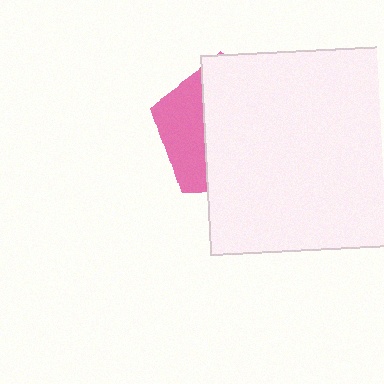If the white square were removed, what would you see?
You would see the complete pink pentagon.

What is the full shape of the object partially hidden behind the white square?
The partially hidden object is a pink pentagon.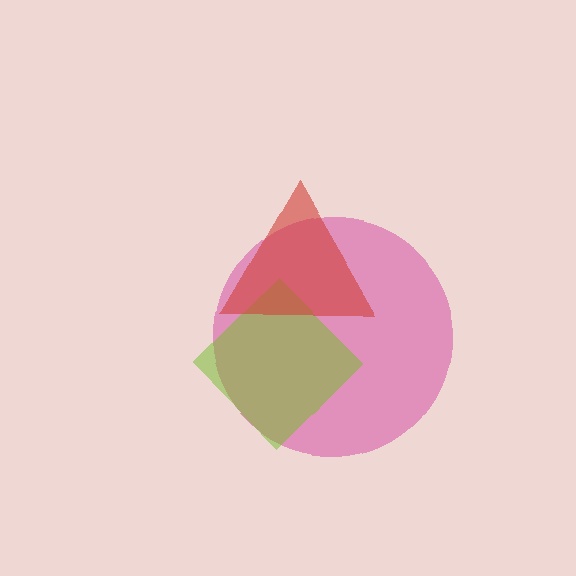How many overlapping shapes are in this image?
There are 3 overlapping shapes in the image.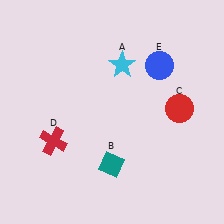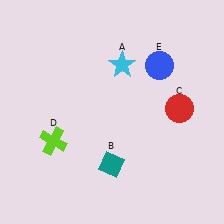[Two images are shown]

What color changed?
The cross (D) changed from red in Image 1 to lime in Image 2.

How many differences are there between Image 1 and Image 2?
There is 1 difference between the two images.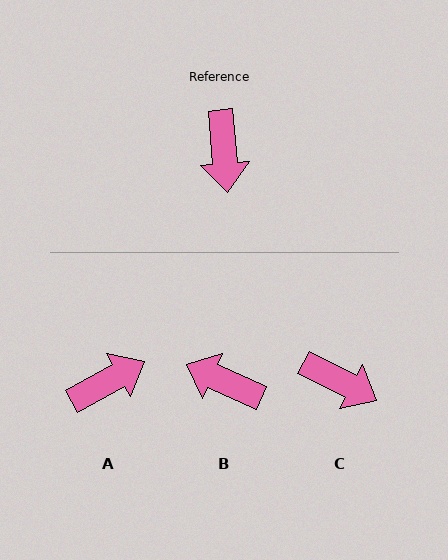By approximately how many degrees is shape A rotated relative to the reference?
Approximately 114 degrees counter-clockwise.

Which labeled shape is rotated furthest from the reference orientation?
B, about 119 degrees away.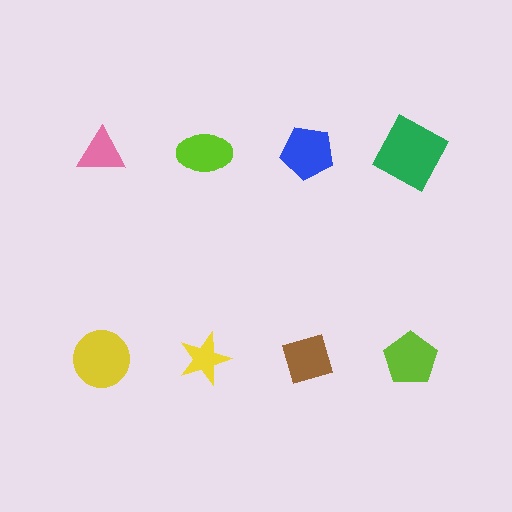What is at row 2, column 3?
A brown diamond.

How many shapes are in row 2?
4 shapes.